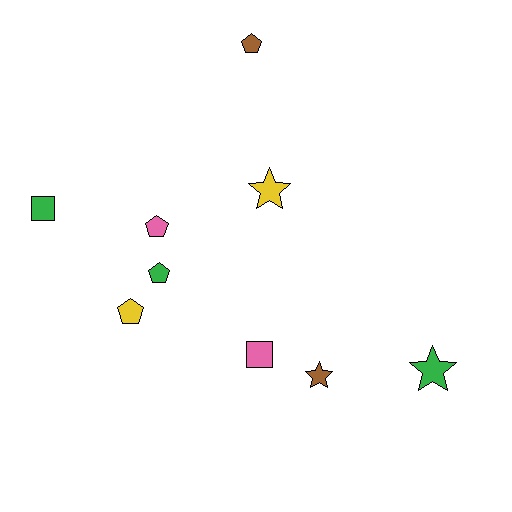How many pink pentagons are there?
There is 1 pink pentagon.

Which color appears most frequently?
Green, with 3 objects.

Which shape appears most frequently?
Pentagon, with 4 objects.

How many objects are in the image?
There are 9 objects.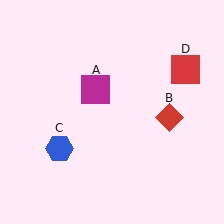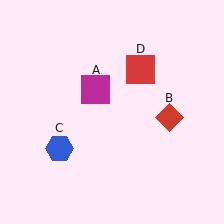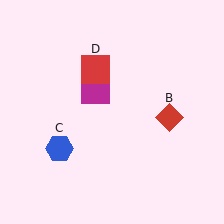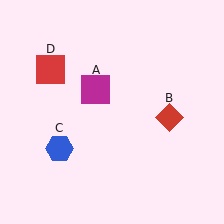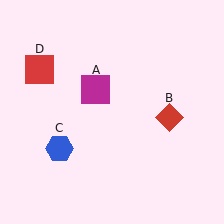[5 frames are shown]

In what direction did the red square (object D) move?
The red square (object D) moved left.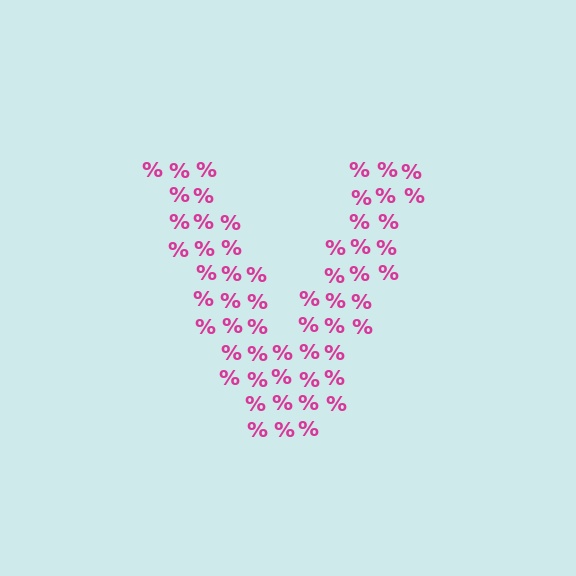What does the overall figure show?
The overall figure shows the letter V.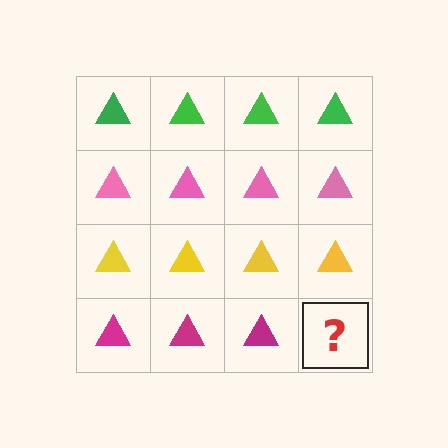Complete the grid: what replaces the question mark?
The question mark should be replaced with a magenta triangle.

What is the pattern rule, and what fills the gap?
The rule is that each row has a consistent color. The gap should be filled with a magenta triangle.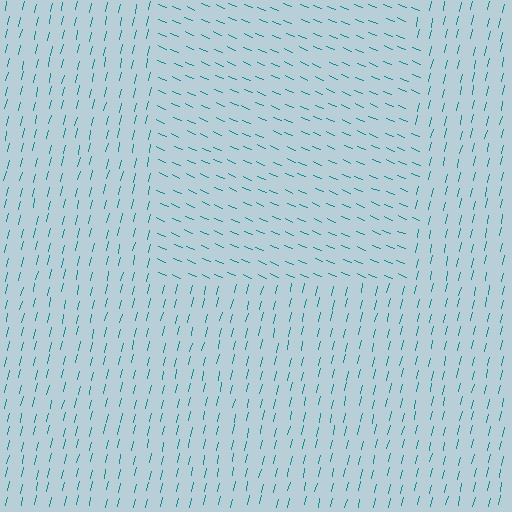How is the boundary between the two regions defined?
The boundary is defined purely by a change in line orientation (approximately 80 degrees difference). All lines are the same color and thickness.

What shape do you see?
I see a rectangle.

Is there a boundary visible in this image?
Yes, there is a texture boundary formed by a change in line orientation.